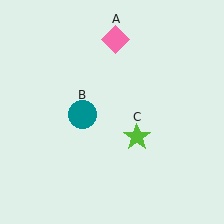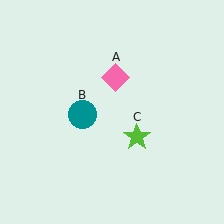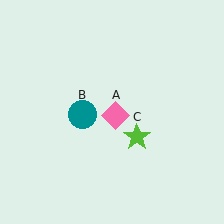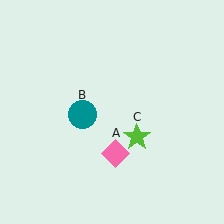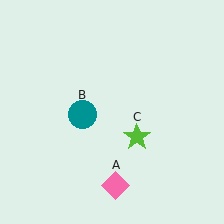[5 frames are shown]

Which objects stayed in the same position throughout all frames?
Teal circle (object B) and lime star (object C) remained stationary.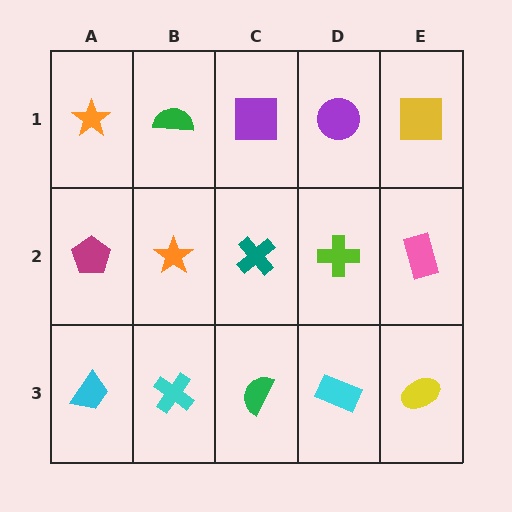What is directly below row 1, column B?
An orange star.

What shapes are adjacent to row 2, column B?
A green semicircle (row 1, column B), a cyan cross (row 3, column B), a magenta pentagon (row 2, column A), a teal cross (row 2, column C).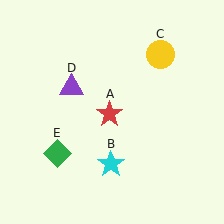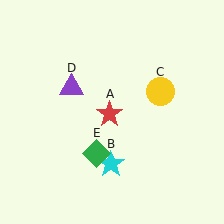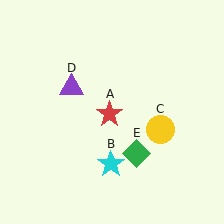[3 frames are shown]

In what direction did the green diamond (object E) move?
The green diamond (object E) moved right.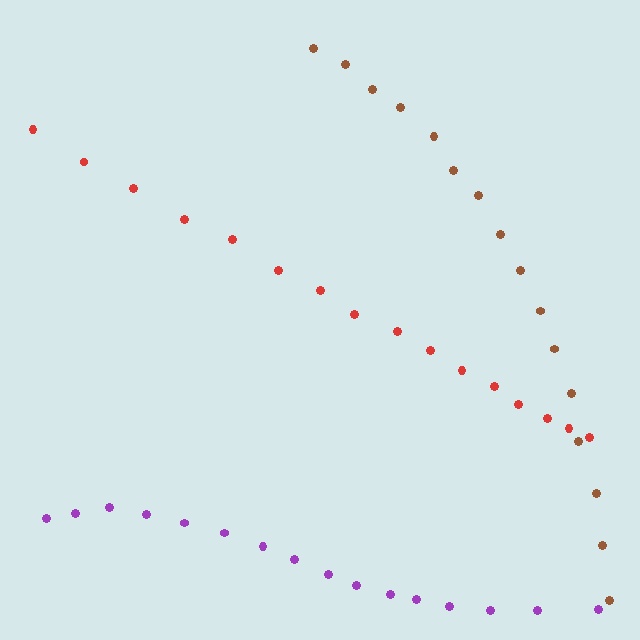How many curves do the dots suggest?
There are 3 distinct paths.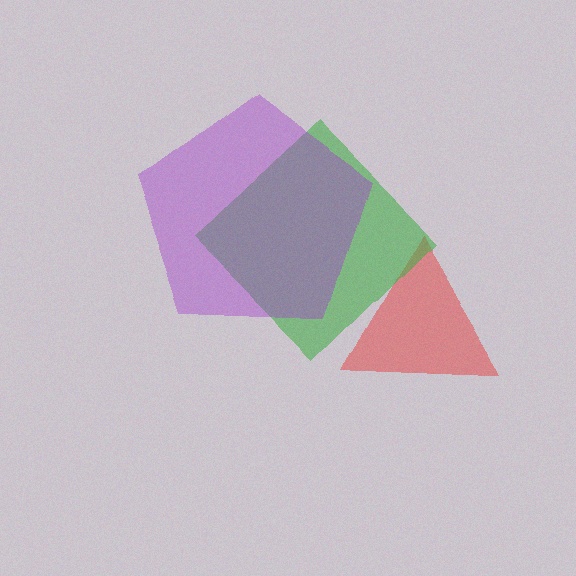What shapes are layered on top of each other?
The layered shapes are: a red triangle, a green diamond, a purple pentagon.